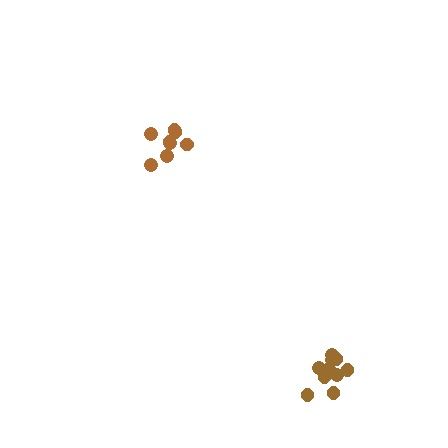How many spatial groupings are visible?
There are 2 spatial groupings.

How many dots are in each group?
Group 1: 10 dots, Group 2: 8 dots (18 total).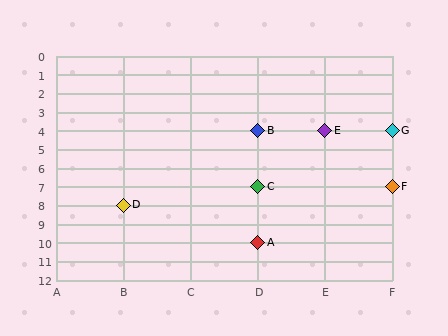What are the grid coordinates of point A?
Point A is at grid coordinates (D, 10).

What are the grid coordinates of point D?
Point D is at grid coordinates (B, 8).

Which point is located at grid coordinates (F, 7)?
Point F is at (F, 7).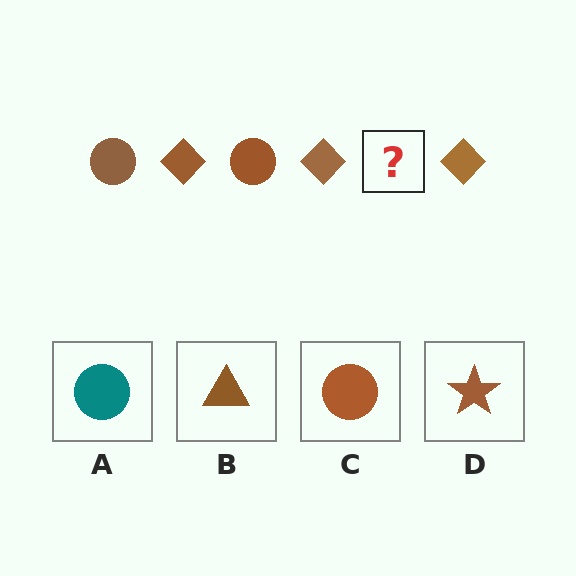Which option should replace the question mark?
Option C.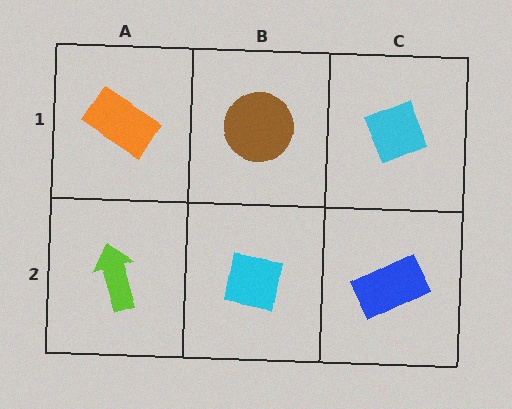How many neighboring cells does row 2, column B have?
3.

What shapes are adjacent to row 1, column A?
A lime arrow (row 2, column A), a brown circle (row 1, column B).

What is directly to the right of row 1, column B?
A cyan diamond.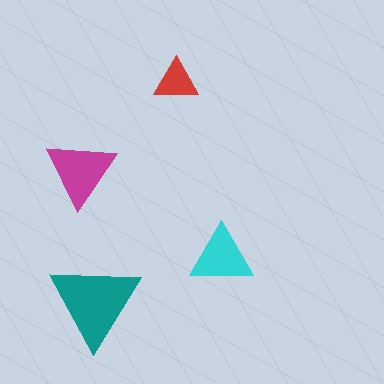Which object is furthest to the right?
The cyan triangle is rightmost.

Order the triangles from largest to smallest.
the teal one, the magenta one, the cyan one, the red one.